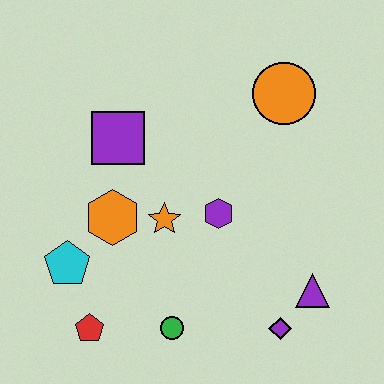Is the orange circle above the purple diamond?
Yes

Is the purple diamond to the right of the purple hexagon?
Yes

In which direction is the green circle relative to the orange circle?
The green circle is below the orange circle.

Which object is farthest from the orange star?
The orange circle is farthest from the orange star.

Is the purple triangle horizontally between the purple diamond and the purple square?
No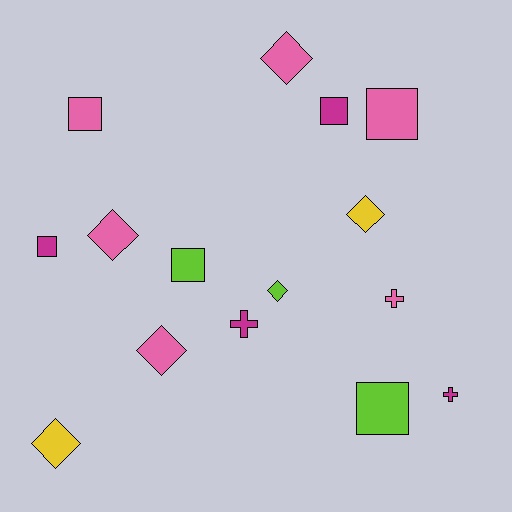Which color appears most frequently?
Pink, with 6 objects.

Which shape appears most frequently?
Square, with 6 objects.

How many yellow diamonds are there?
There are 2 yellow diamonds.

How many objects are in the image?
There are 15 objects.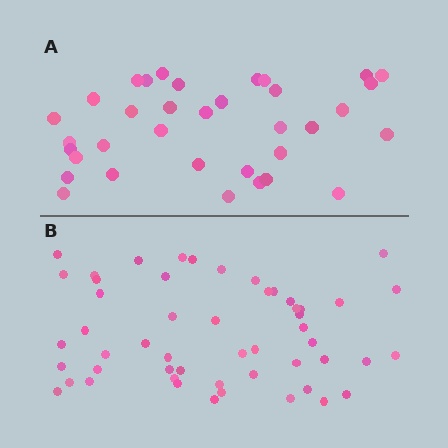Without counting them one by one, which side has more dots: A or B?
Region B (the bottom region) has more dots.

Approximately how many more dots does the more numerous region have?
Region B has approximately 15 more dots than region A.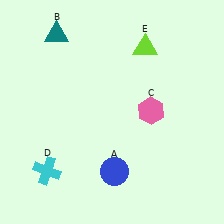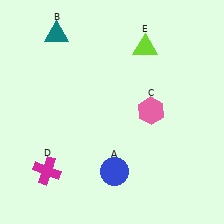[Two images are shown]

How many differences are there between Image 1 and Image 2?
There is 1 difference between the two images.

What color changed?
The cross (D) changed from cyan in Image 1 to magenta in Image 2.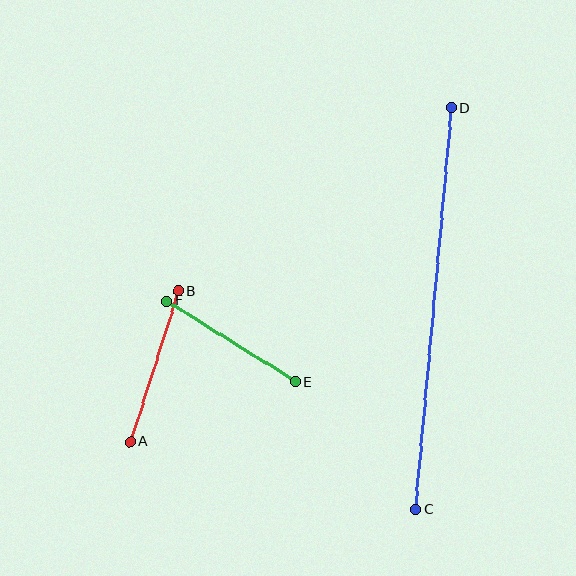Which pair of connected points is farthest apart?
Points C and D are farthest apart.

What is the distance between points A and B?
The distance is approximately 158 pixels.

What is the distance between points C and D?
The distance is approximately 403 pixels.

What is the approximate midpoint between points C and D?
The midpoint is at approximately (433, 309) pixels.